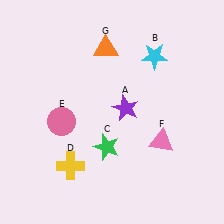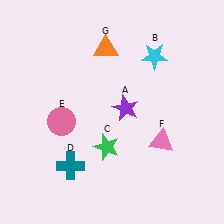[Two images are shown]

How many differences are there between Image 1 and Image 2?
There is 1 difference between the two images.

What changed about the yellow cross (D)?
In Image 1, D is yellow. In Image 2, it changed to teal.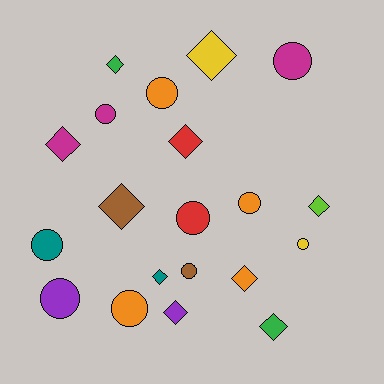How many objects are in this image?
There are 20 objects.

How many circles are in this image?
There are 10 circles.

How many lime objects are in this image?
There is 1 lime object.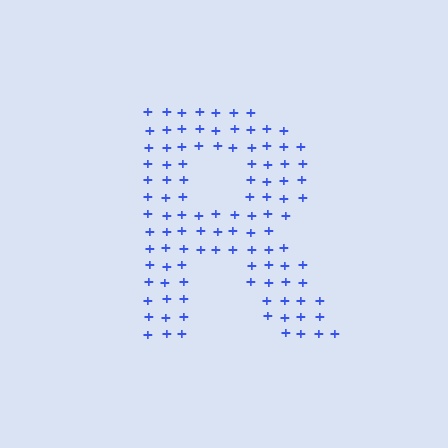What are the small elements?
The small elements are plus signs.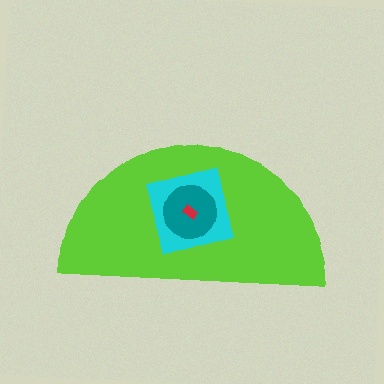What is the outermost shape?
The lime semicircle.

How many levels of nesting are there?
4.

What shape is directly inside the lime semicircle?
The cyan square.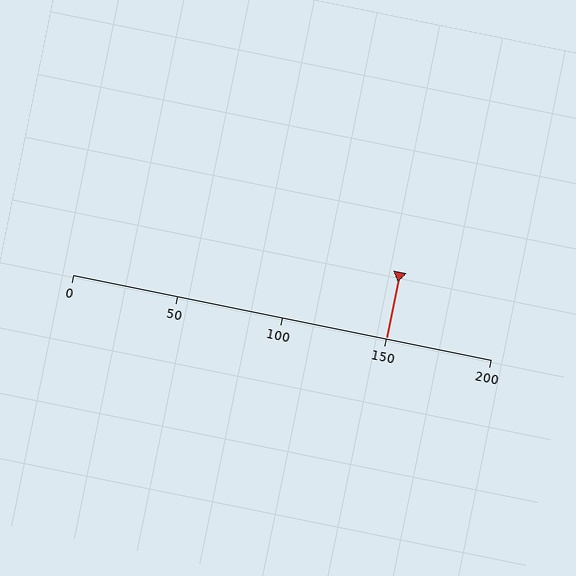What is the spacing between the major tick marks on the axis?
The major ticks are spaced 50 apart.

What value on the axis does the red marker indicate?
The marker indicates approximately 150.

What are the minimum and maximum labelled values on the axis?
The axis runs from 0 to 200.